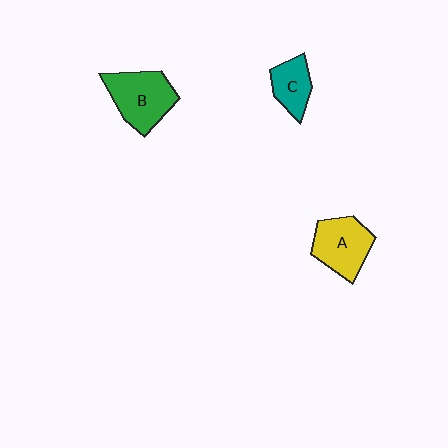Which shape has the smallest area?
Shape C (teal).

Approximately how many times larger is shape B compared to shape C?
Approximately 1.7 times.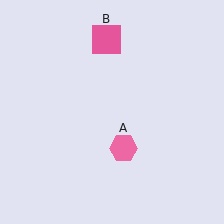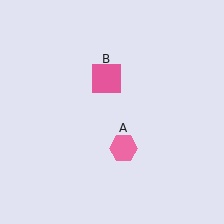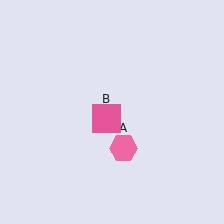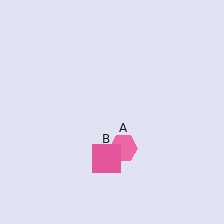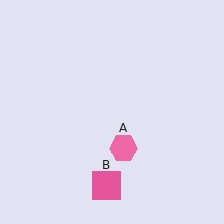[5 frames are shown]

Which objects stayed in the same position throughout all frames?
Pink hexagon (object A) remained stationary.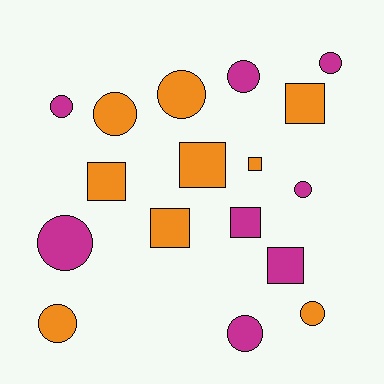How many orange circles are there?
There are 4 orange circles.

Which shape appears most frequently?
Circle, with 10 objects.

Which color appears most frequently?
Orange, with 9 objects.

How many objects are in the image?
There are 17 objects.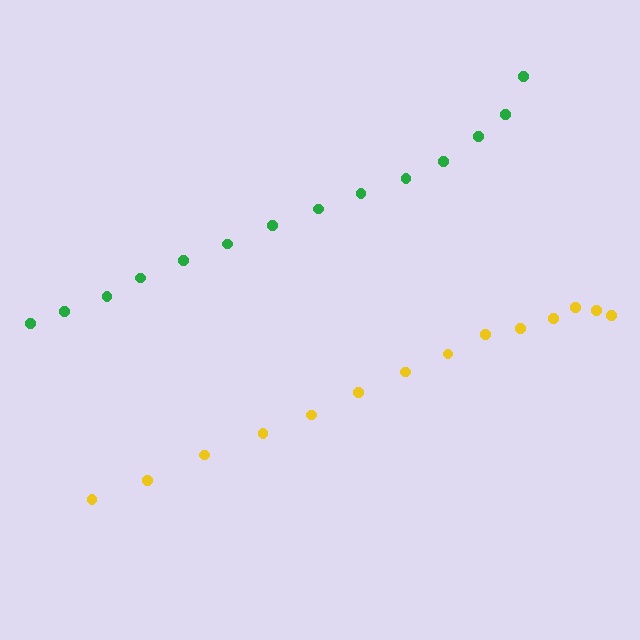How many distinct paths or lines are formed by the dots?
There are 2 distinct paths.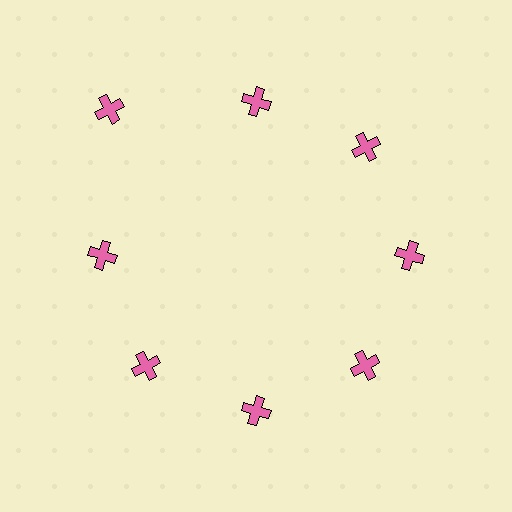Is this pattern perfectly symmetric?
No. The 8 pink crosses are arranged in a ring, but one element near the 10 o'clock position is pushed outward from the center, breaking the 8-fold rotational symmetry.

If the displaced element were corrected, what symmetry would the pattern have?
It would have 8-fold rotational symmetry — the pattern would map onto itself every 45 degrees.